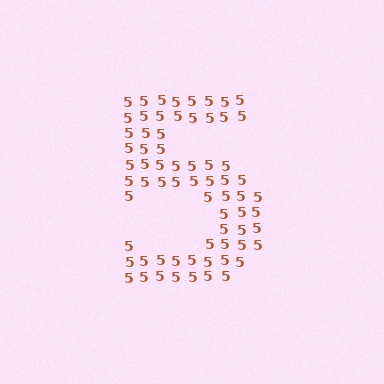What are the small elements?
The small elements are digit 5's.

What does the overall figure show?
The overall figure shows the digit 5.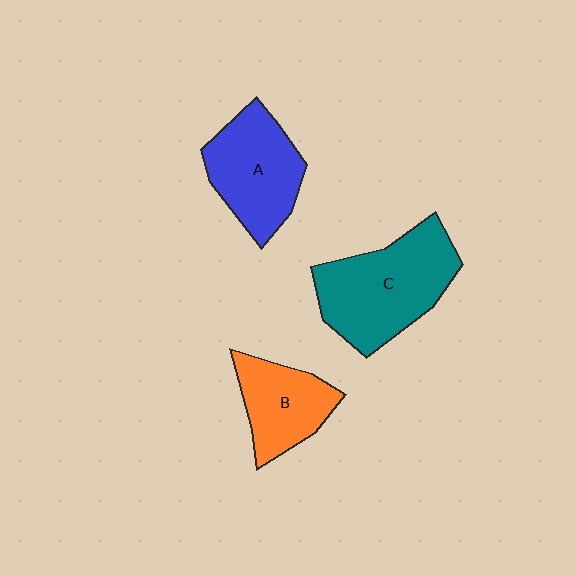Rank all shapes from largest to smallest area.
From largest to smallest: C (teal), A (blue), B (orange).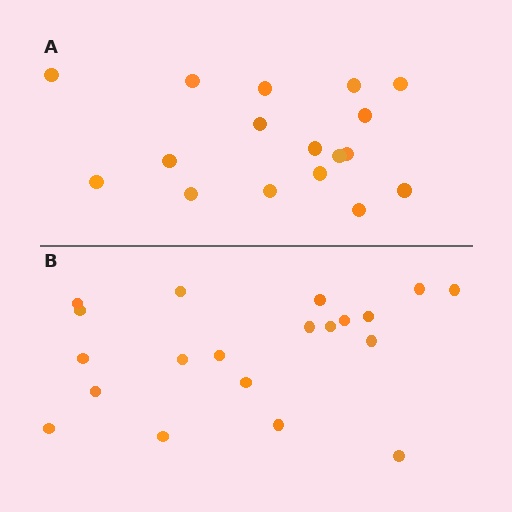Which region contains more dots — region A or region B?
Region B (the bottom region) has more dots.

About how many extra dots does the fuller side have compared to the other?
Region B has just a few more — roughly 2 or 3 more dots than region A.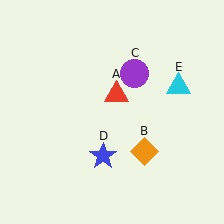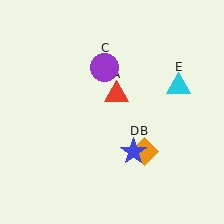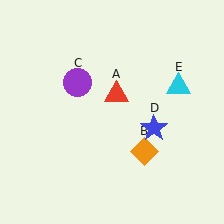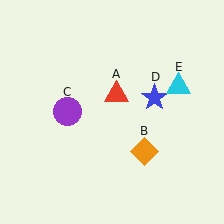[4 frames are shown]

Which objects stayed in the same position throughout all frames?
Red triangle (object A) and orange diamond (object B) and cyan triangle (object E) remained stationary.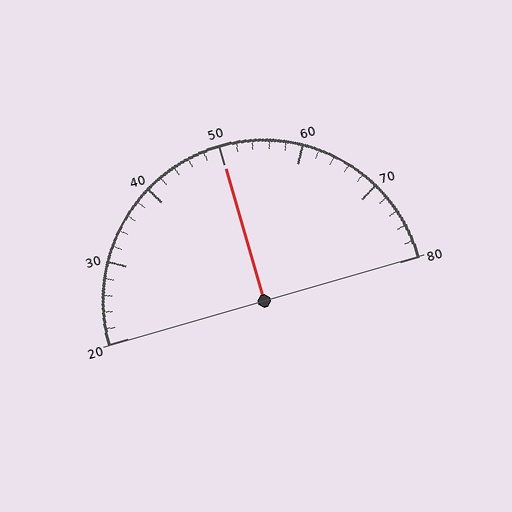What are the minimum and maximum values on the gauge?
The gauge ranges from 20 to 80.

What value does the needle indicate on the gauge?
The needle indicates approximately 50.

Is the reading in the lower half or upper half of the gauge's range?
The reading is in the upper half of the range (20 to 80).